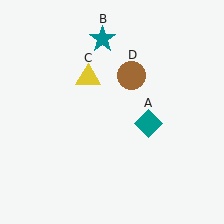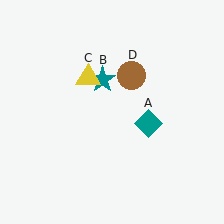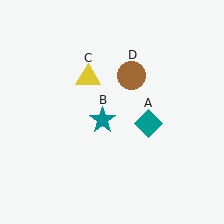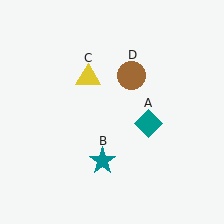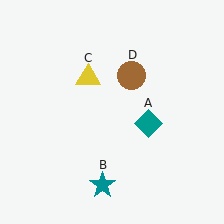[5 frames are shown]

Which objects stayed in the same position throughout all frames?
Teal diamond (object A) and yellow triangle (object C) and brown circle (object D) remained stationary.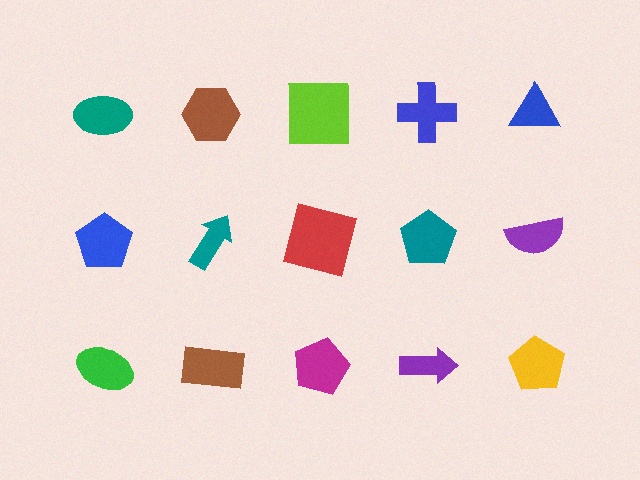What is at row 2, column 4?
A teal pentagon.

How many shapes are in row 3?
5 shapes.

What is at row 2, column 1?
A blue pentagon.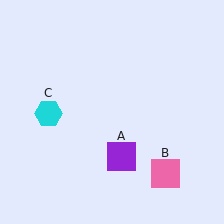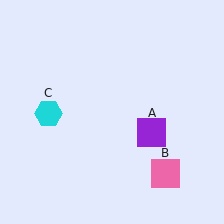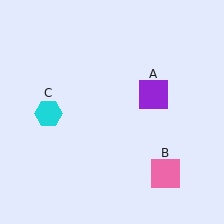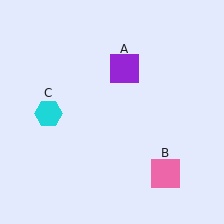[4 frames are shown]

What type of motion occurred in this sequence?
The purple square (object A) rotated counterclockwise around the center of the scene.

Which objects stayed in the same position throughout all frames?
Pink square (object B) and cyan hexagon (object C) remained stationary.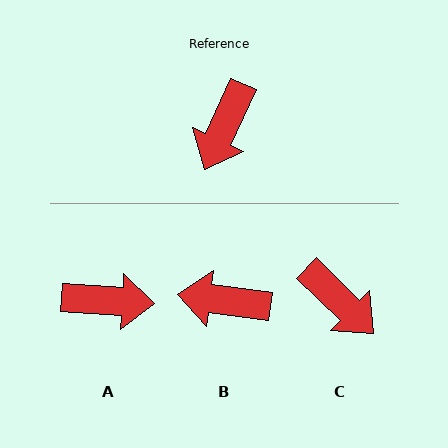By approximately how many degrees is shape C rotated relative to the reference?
Approximately 71 degrees counter-clockwise.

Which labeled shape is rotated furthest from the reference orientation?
A, about 111 degrees away.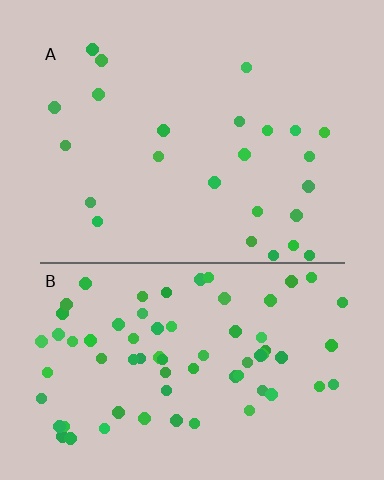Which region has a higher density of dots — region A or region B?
B (the bottom).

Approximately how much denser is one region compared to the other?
Approximately 2.9× — region B over region A.